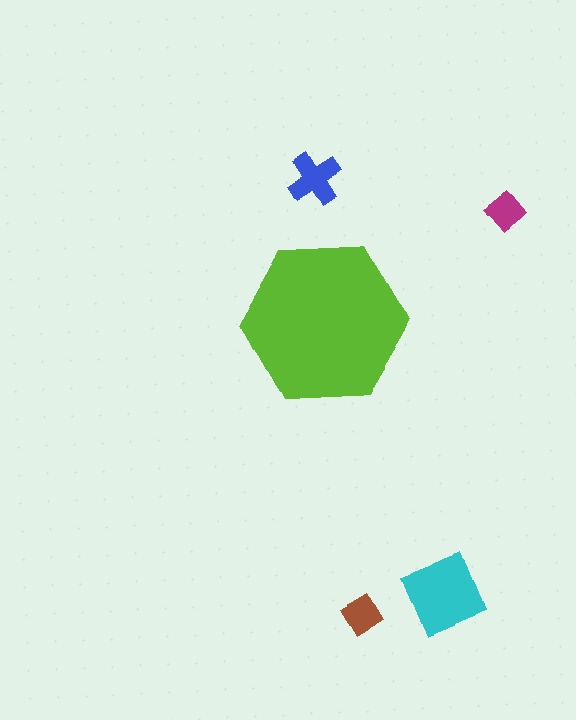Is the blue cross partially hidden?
No, the blue cross is fully visible.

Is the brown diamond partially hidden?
No, the brown diamond is fully visible.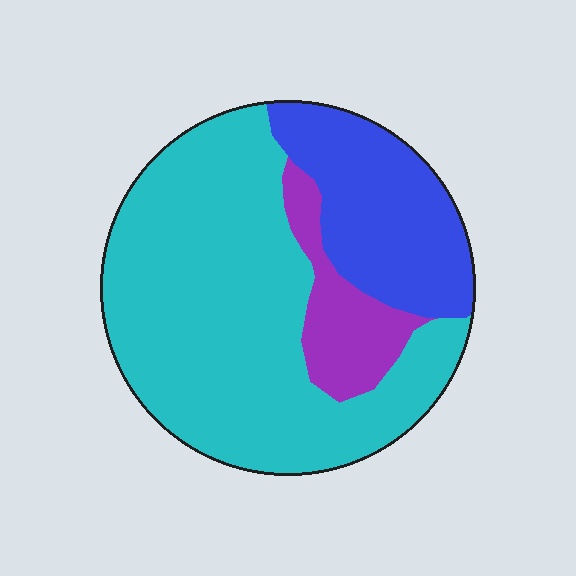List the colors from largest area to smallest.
From largest to smallest: cyan, blue, purple.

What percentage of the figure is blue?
Blue covers roughly 25% of the figure.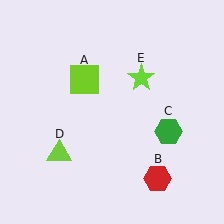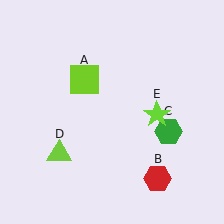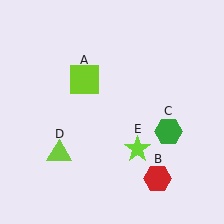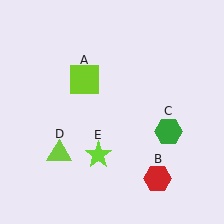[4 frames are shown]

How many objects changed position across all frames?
1 object changed position: lime star (object E).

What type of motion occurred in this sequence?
The lime star (object E) rotated clockwise around the center of the scene.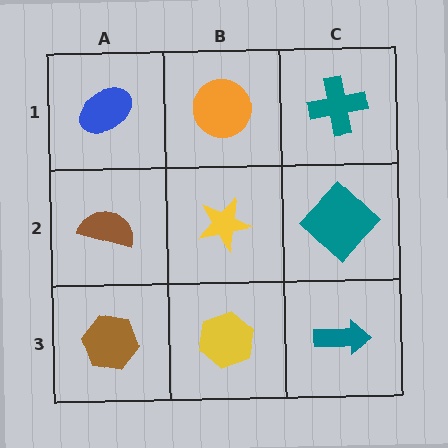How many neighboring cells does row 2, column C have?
3.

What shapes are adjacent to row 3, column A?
A brown semicircle (row 2, column A), a yellow hexagon (row 3, column B).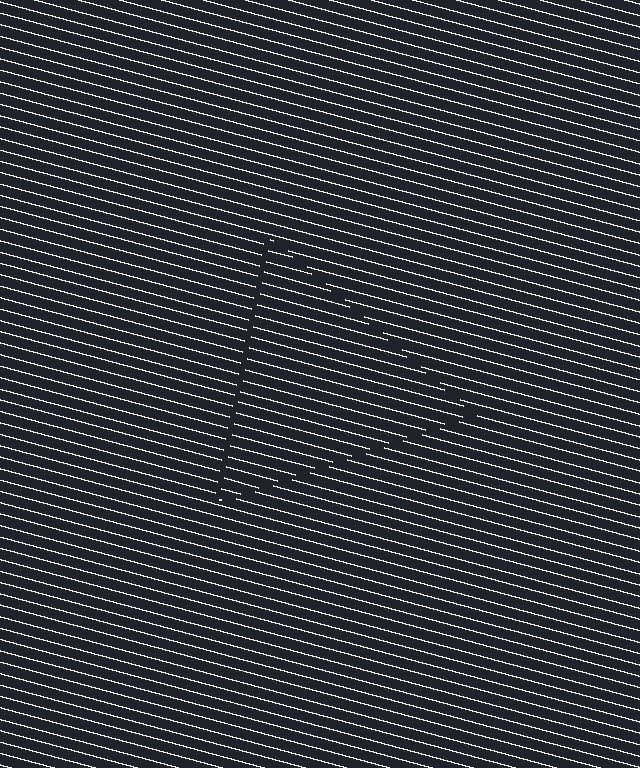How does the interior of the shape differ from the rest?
The interior of the shape contains the same grating, shifted by half a period — the contour is defined by the phase discontinuity where line-ends from the inner and outer gratings abut.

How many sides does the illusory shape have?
3 sides — the line-ends trace a triangle.